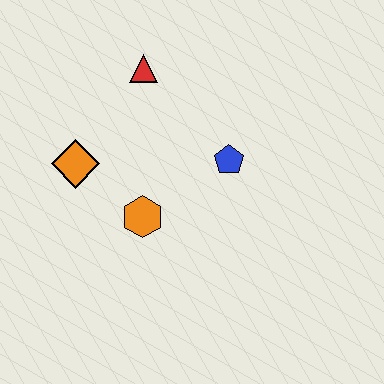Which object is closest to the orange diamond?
The orange hexagon is closest to the orange diamond.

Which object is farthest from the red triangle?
The orange hexagon is farthest from the red triangle.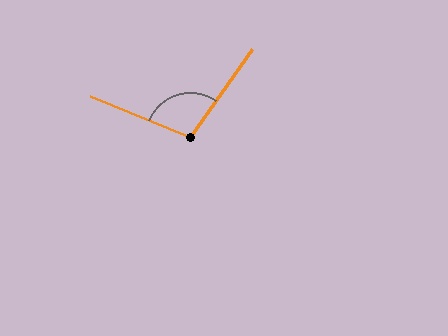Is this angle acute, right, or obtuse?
It is obtuse.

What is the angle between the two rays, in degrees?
Approximately 103 degrees.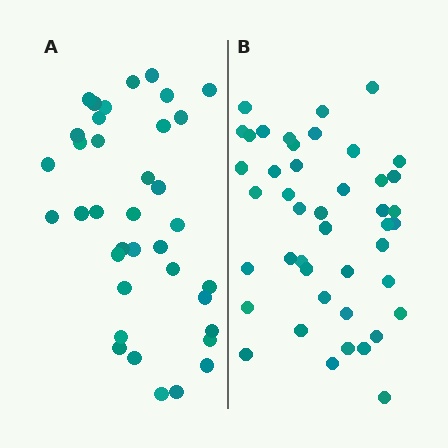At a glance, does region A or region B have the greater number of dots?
Region B (the right region) has more dots.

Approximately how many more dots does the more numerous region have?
Region B has roughly 8 or so more dots than region A.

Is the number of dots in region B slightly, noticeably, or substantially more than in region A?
Region B has only slightly more — the two regions are fairly close. The ratio is roughly 1.2 to 1.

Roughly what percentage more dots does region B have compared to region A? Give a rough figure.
About 20% more.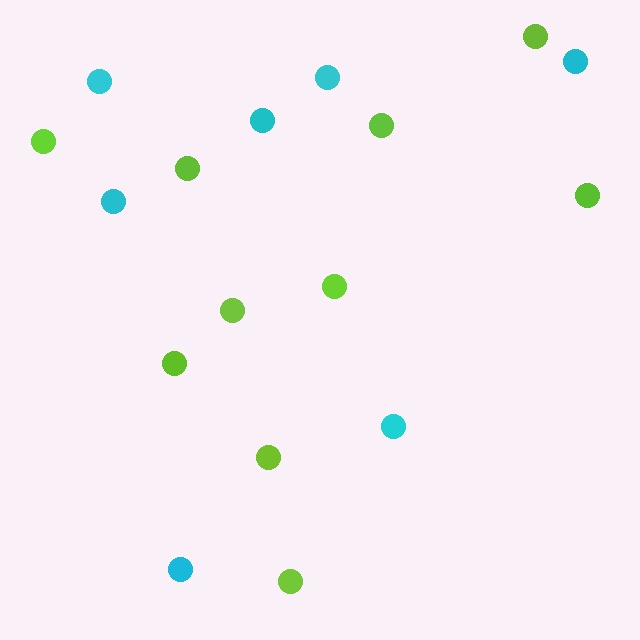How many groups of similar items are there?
There are 2 groups: one group of lime circles (10) and one group of cyan circles (7).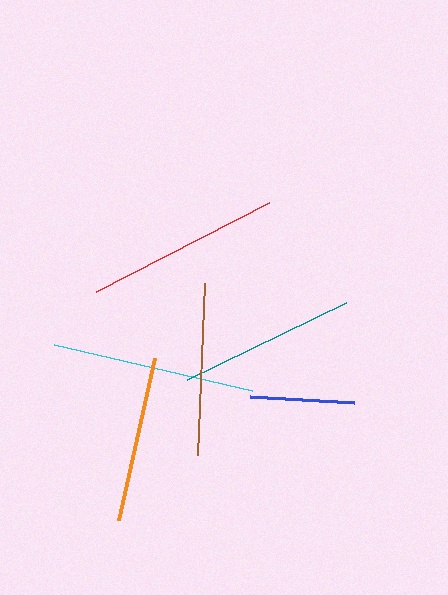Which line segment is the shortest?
The blue line is the shortest at approximately 104 pixels.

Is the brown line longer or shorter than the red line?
The red line is longer than the brown line.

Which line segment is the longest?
The cyan line is the longest at approximately 203 pixels.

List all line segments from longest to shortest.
From longest to shortest: cyan, red, teal, brown, orange, blue.